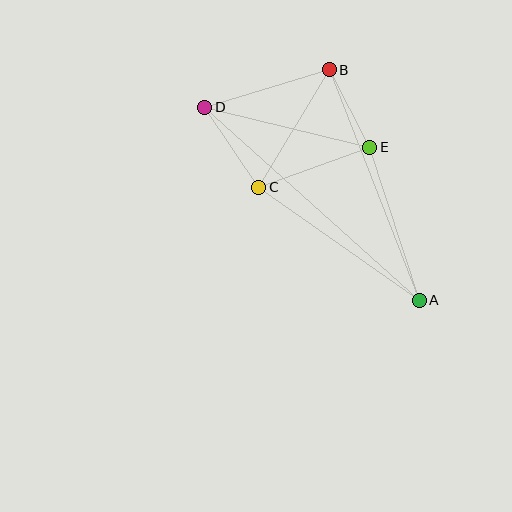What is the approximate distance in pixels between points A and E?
The distance between A and E is approximately 161 pixels.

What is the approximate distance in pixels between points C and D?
The distance between C and D is approximately 96 pixels.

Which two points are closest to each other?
Points B and E are closest to each other.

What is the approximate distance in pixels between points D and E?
The distance between D and E is approximately 169 pixels.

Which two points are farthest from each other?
Points A and D are farthest from each other.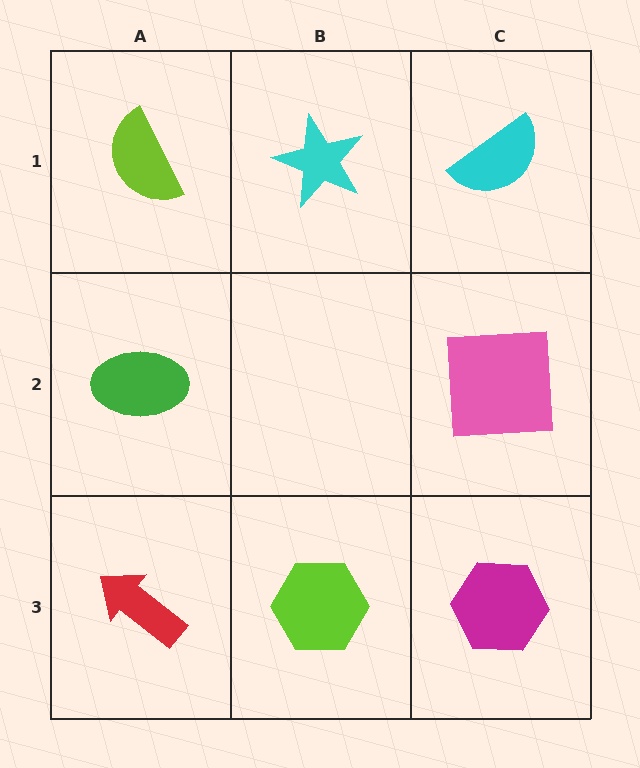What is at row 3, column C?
A magenta hexagon.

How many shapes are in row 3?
3 shapes.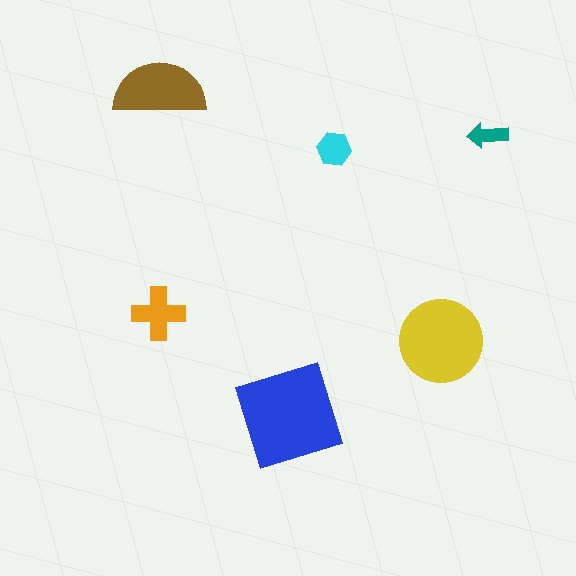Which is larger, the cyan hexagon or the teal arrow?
The cyan hexagon.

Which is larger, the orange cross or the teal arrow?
The orange cross.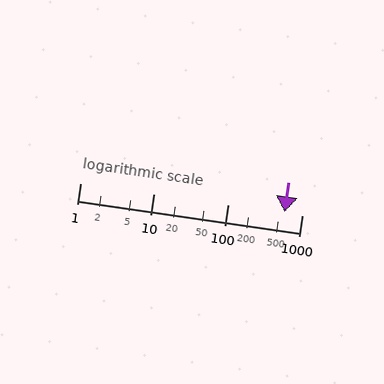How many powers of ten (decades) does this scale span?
The scale spans 3 decades, from 1 to 1000.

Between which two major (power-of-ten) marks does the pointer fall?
The pointer is between 100 and 1000.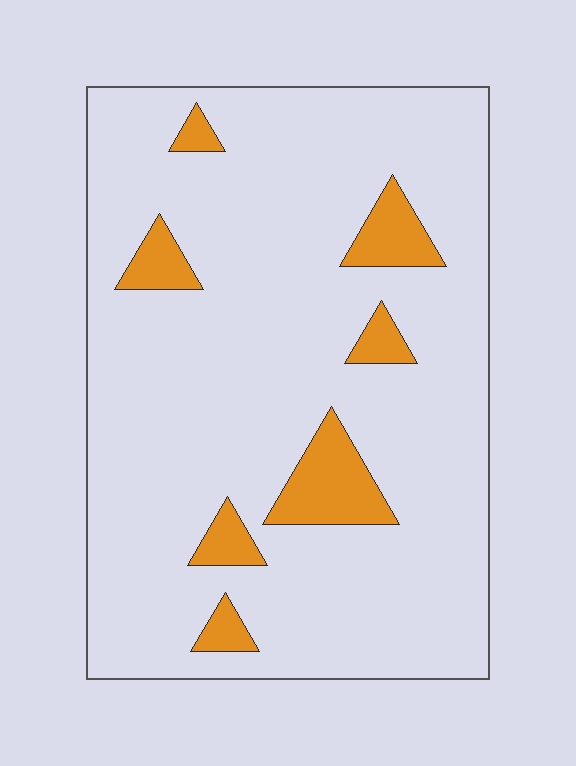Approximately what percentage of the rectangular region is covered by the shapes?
Approximately 10%.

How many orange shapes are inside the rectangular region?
7.